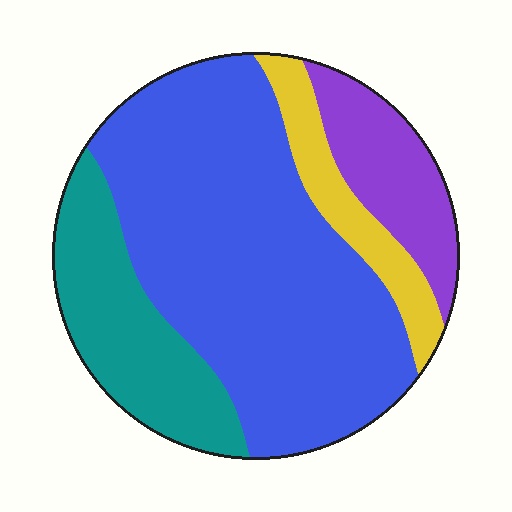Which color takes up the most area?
Blue, at roughly 55%.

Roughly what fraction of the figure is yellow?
Yellow takes up about one tenth (1/10) of the figure.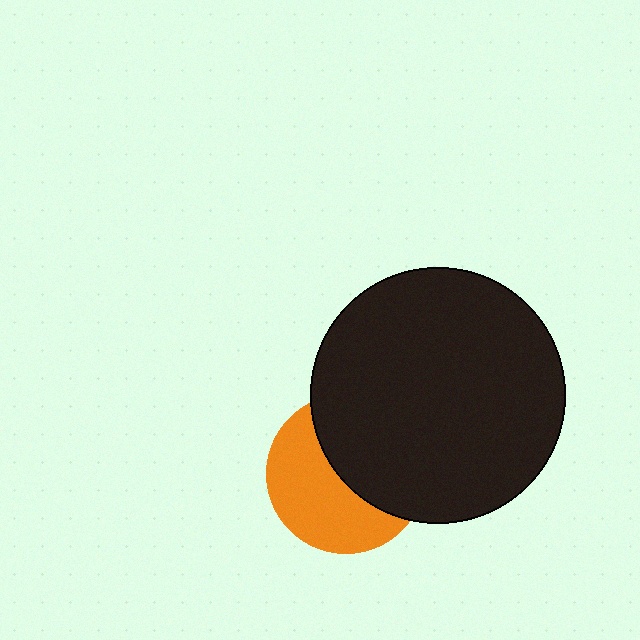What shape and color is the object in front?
The object in front is a black circle.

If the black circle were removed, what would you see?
You would see the complete orange circle.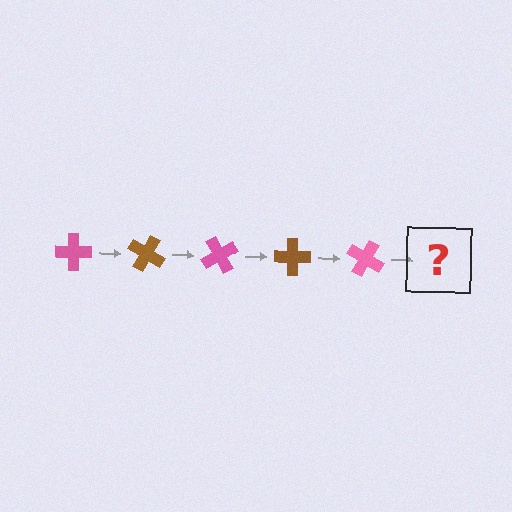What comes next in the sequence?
The next element should be a brown cross, rotated 150 degrees from the start.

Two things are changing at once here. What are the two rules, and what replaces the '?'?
The two rules are that it rotates 30 degrees each step and the color cycles through pink and brown. The '?' should be a brown cross, rotated 150 degrees from the start.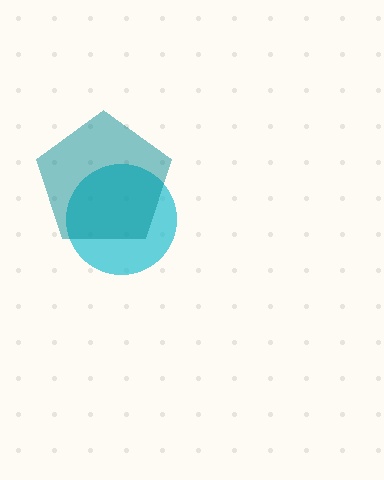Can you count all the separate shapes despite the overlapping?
Yes, there are 2 separate shapes.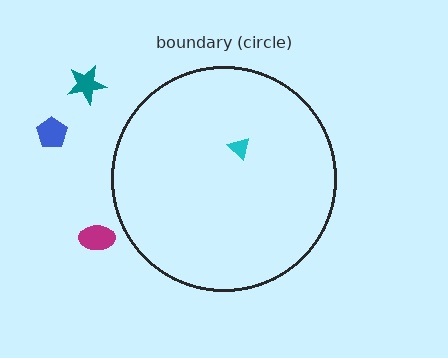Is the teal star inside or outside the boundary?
Outside.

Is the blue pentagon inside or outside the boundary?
Outside.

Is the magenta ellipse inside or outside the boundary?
Outside.